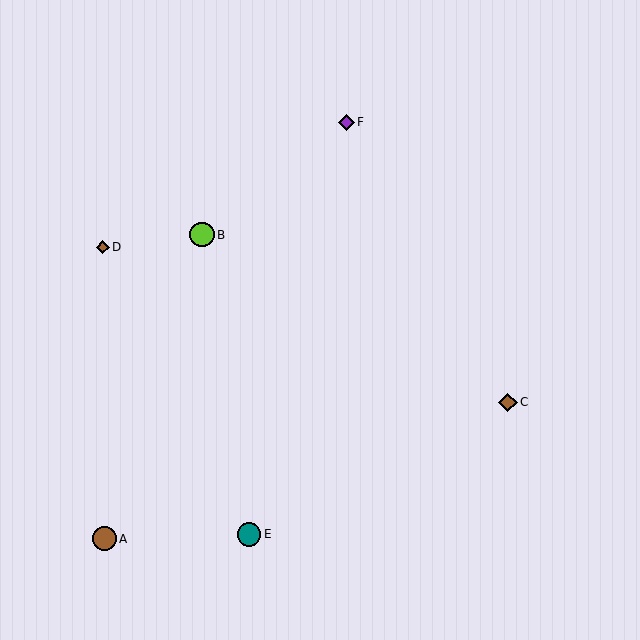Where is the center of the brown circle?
The center of the brown circle is at (104, 539).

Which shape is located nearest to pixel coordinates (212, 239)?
The lime circle (labeled B) at (202, 235) is nearest to that location.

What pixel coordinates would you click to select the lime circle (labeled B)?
Click at (202, 235) to select the lime circle B.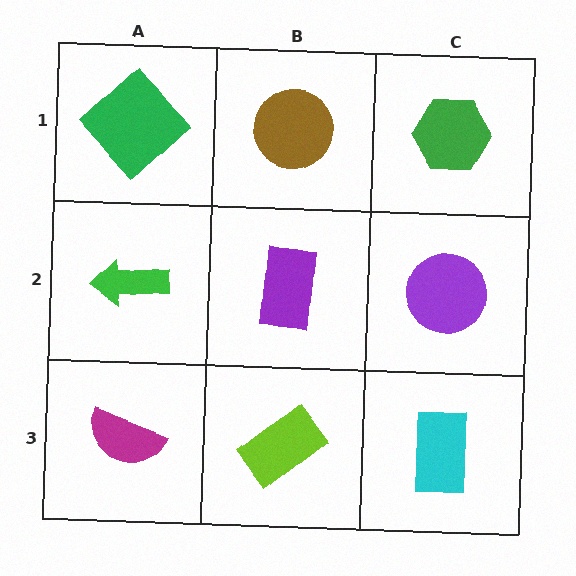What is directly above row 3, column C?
A purple circle.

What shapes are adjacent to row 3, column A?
A green arrow (row 2, column A), a lime rectangle (row 3, column B).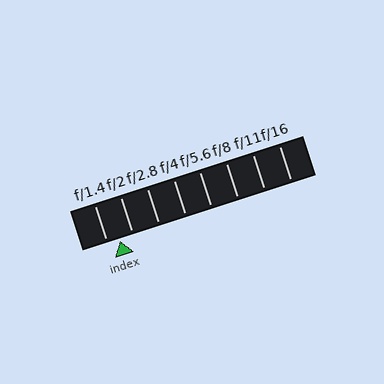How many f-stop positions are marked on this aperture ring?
There are 8 f-stop positions marked.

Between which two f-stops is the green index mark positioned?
The index mark is between f/1.4 and f/2.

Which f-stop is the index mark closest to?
The index mark is closest to f/1.4.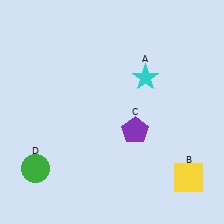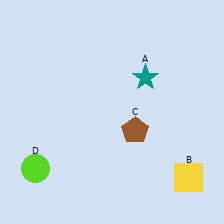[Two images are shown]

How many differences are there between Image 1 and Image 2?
There are 3 differences between the two images.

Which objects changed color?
A changed from cyan to teal. C changed from purple to brown. D changed from green to lime.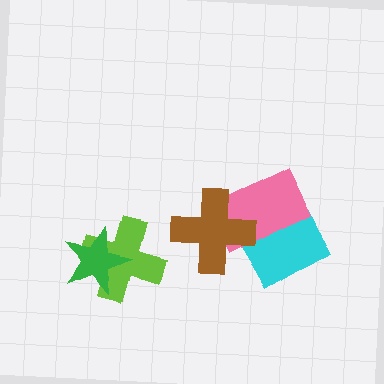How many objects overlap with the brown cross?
2 objects overlap with the brown cross.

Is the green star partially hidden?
No, no other shape covers it.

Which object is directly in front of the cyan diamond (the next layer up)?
The pink rectangle is directly in front of the cyan diamond.